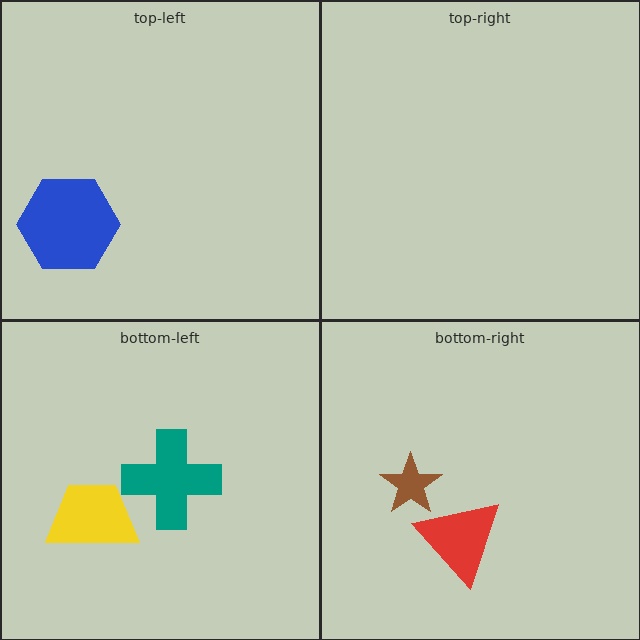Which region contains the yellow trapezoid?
The bottom-left region.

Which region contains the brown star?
The bottom-right region.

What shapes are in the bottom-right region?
The red triangle, the brown star.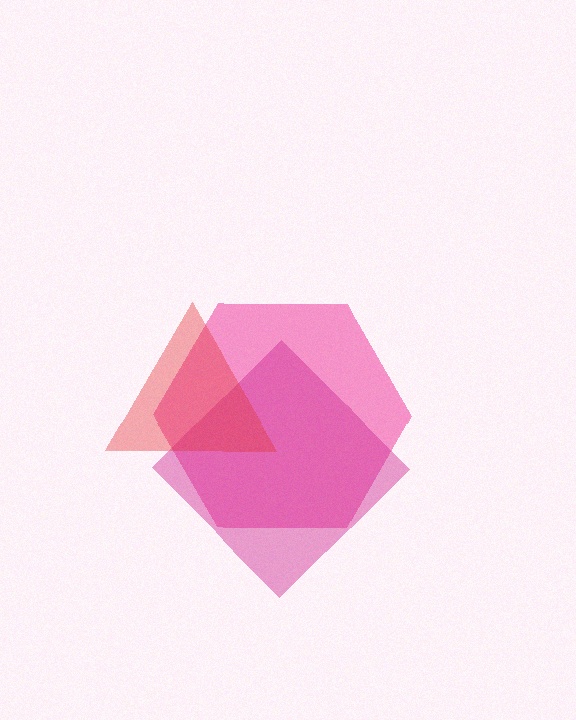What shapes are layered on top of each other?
The layered shapes are: a pink hexagon, a magenta diamond, a red triangle.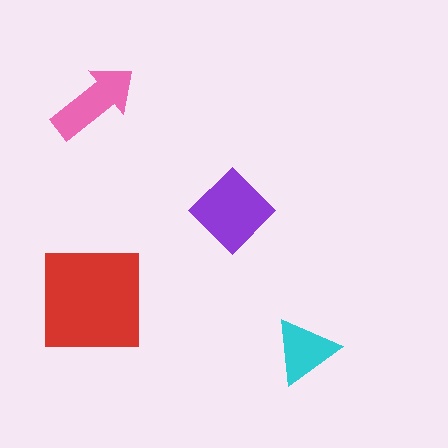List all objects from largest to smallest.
The red square, the purple diamond, the pink arrow, the cyan triangle.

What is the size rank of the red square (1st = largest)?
1st.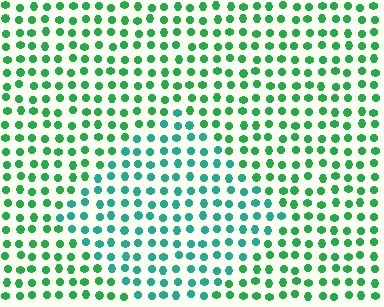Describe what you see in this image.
The image is filled with small green elements in a uniform arrangement. A diamond-shaped region is visible where the elements are tinted to a slightly different hue, forming a subtle color boundary.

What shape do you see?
I see a diamond.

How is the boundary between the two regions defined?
The boundary is defined purely by a slight shift in hue (about 31 degrees). Spacing, size, and orientation are identical on both sides.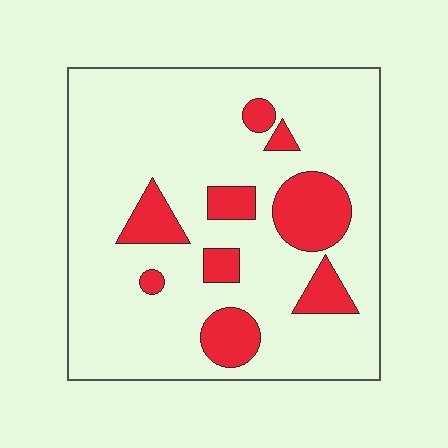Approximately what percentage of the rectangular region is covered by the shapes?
Approximately 20%.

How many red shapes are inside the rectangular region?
9.